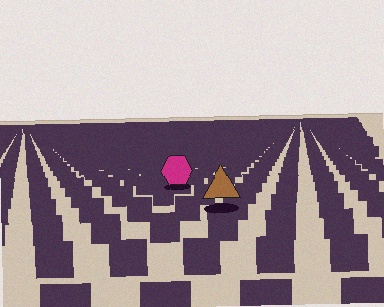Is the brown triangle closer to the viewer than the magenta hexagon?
Yes. The brown triangle is closer — you can tell from the texture gradient: the ground texture is coarser near it.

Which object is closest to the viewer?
The brown triangle is closest. The texture marks near it are larger and more spread out.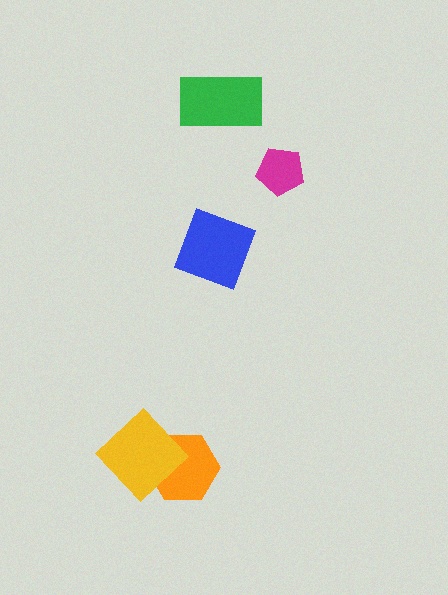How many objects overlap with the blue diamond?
0 objects overlap with the blue diamond.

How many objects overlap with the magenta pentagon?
0 objects overlap with the magenta pentagon.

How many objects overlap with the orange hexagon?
1 object overlaps with the orange hexagon.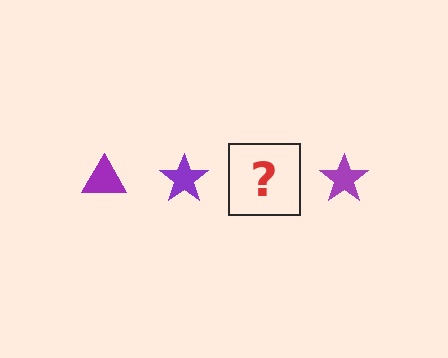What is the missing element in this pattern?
The missing element is a purple triangle.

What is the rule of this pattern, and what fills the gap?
The rule is that the pattern cycles through triangle, star shapes in purple. The gap should be filled with a purple triangle.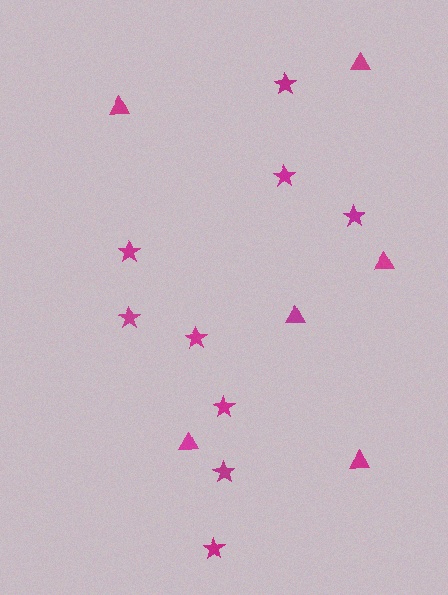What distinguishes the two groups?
There are 2 groups: one group of stars (9) and one group of triangles (6).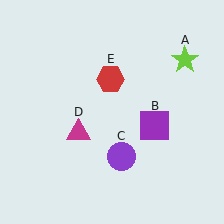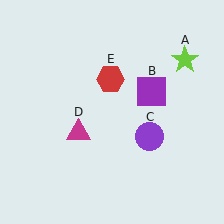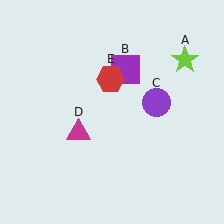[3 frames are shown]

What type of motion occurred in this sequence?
The purple square (object B), purple circle (object C) rotated counterclockwise around the center of the scene.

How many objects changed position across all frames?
2 objects changed position: purple square (object B), purple circle (object C).